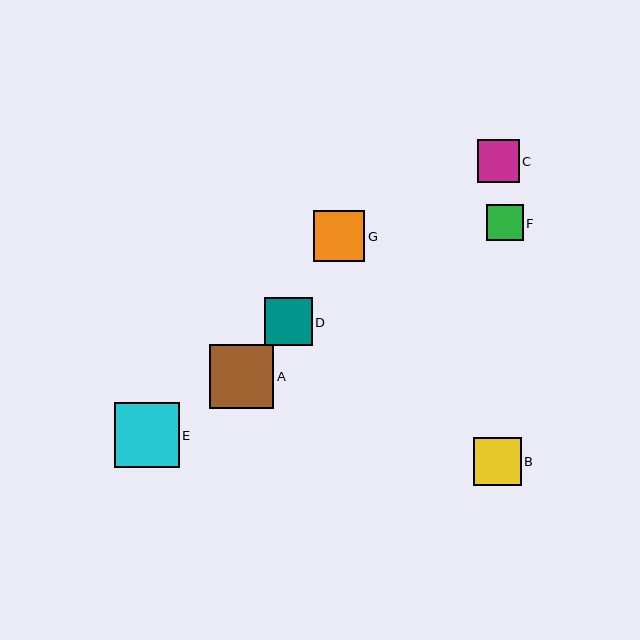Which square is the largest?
Square E is the largest with a size of approximately 65 pixels.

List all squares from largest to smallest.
From largest to smallest: E, A, G, D, B, C, F.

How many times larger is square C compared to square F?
Square C is approximately 1.1 times the size of square F.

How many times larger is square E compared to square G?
Square E is approximately 1.3 times the size of square G.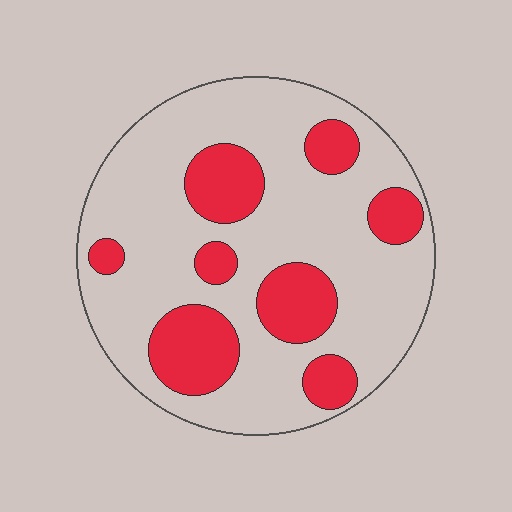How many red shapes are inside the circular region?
8.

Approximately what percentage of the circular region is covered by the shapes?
Approximately 25%.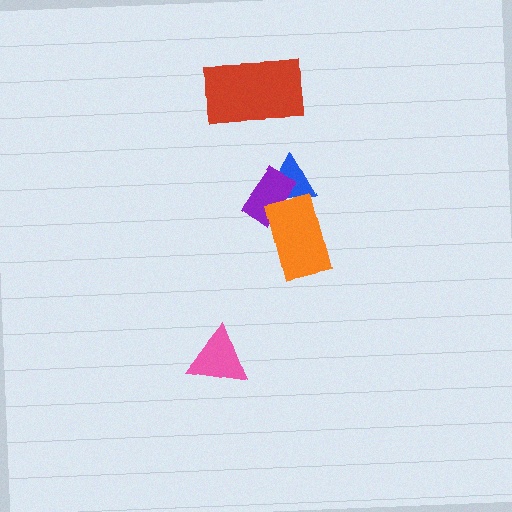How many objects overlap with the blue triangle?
2 objects overlap with the blue triangle.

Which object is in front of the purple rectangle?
The orange rectangle is in front of the purple rectangle.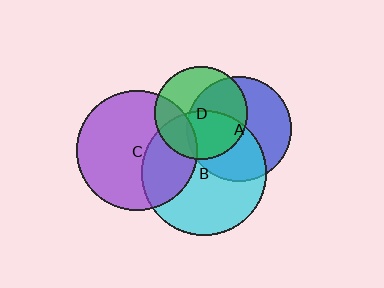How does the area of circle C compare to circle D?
Approximately 1.7 times.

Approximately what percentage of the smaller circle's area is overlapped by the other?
Approximately 50%.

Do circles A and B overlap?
Yes.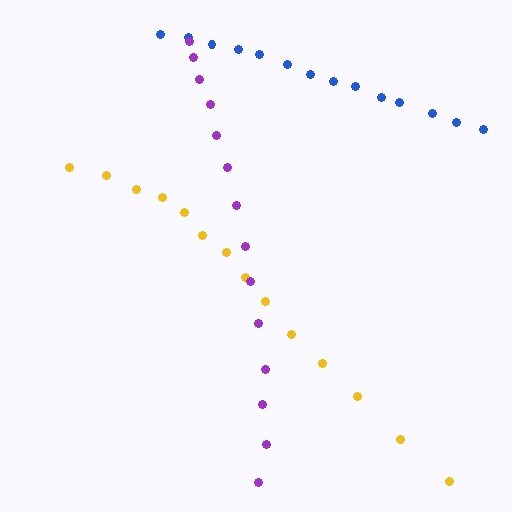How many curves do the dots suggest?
There are 3 distinct paths.